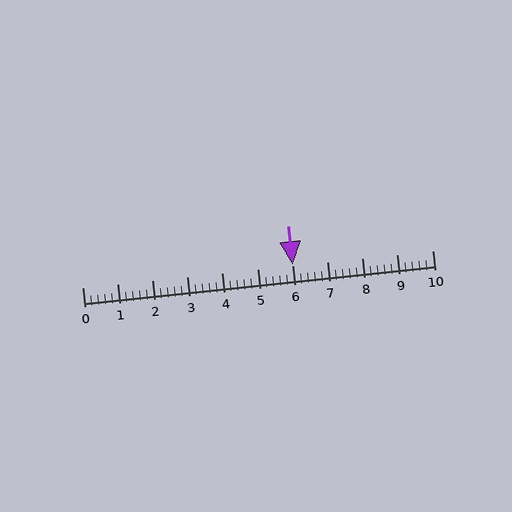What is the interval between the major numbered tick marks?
The major tick marks are spaced 1 units apart.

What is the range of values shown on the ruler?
The ruler shows values from 0 to 10.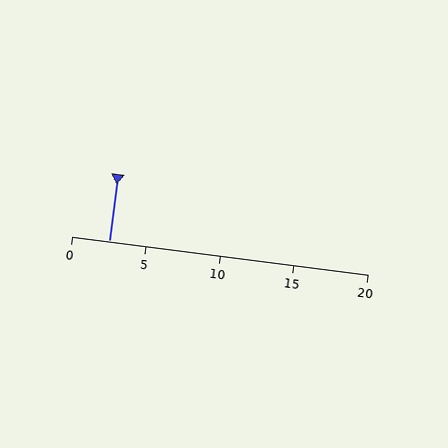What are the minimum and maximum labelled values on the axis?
The axis runs from 0 to 20.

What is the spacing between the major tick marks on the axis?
The major ticks are spaced 5 apart.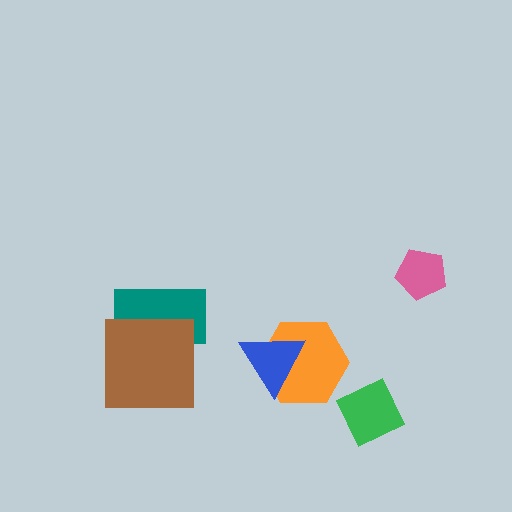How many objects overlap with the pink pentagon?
0 objects overlap with the pink pentagon.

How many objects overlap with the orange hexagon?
1 object overlaps with the orange hexagon.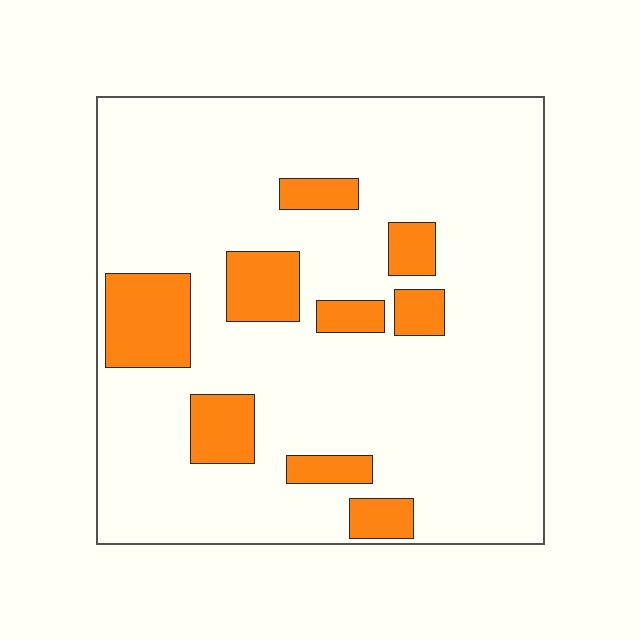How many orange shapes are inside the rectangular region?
9.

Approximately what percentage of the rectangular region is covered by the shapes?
Approximately 15%.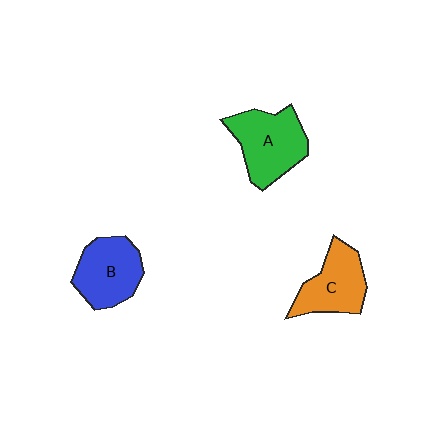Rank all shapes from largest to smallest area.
From largest to smallest: A (green), B (blue), C (orange).